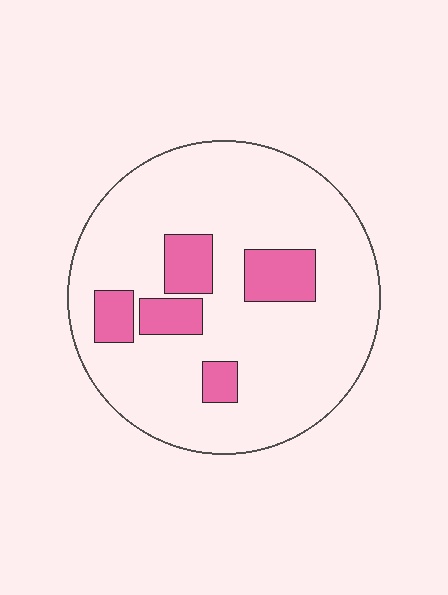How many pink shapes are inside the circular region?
5.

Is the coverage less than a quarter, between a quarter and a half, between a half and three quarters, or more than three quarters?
Less than a quarter.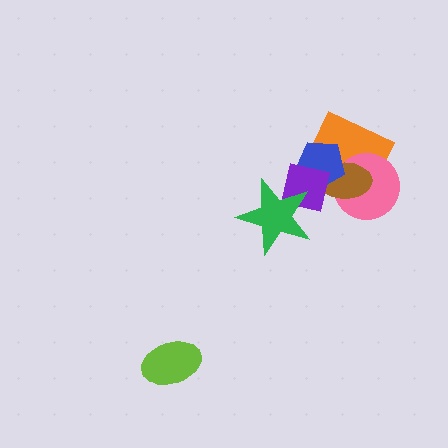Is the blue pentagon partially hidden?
Yes, it is partially covered by another shape.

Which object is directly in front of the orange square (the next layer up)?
The pink circle is directly in front of the orange square.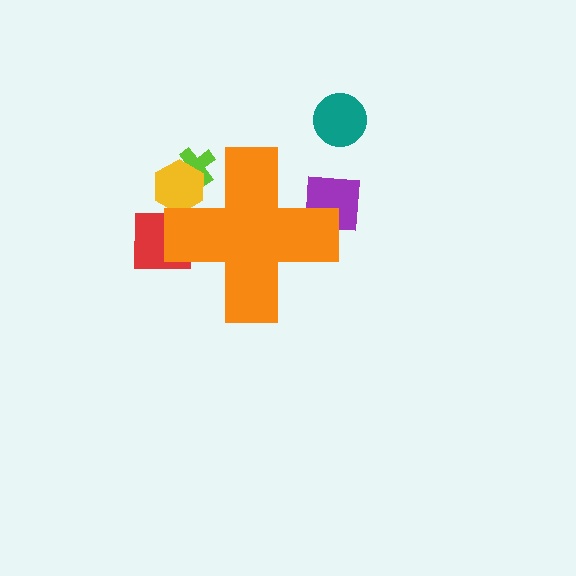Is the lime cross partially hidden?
Yes, the lime cross is partially hidden behind the orange cross.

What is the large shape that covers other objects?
An orange cross.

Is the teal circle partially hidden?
No, the teal circle is fully visible.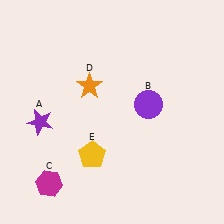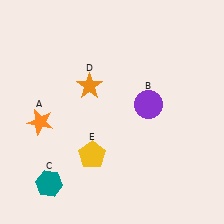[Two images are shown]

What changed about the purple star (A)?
In Image 1, A is purple. In Image 2, it changed to orange.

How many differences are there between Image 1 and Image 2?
There are 2 differences between the two images.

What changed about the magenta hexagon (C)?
In Image 1, C is magenta. In Image 2, it changed to teal.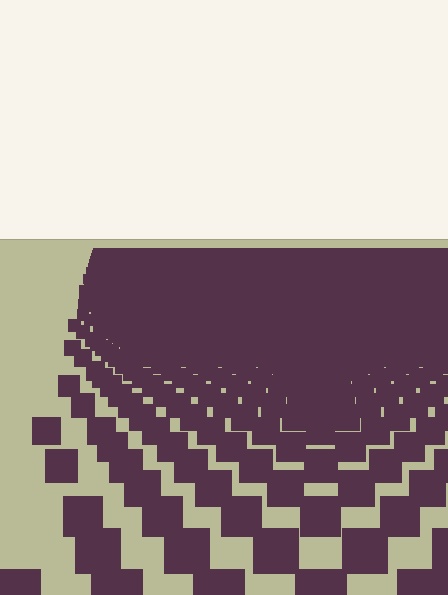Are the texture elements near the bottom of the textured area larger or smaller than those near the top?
Larger. Near the bottom, elements are closer to the viewer and appear at a bigger on-screen size.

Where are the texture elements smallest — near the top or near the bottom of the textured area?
Near the top.